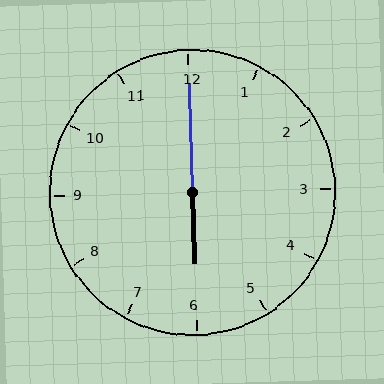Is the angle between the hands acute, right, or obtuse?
It is obtuse.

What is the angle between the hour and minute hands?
Approximately 180 degrees.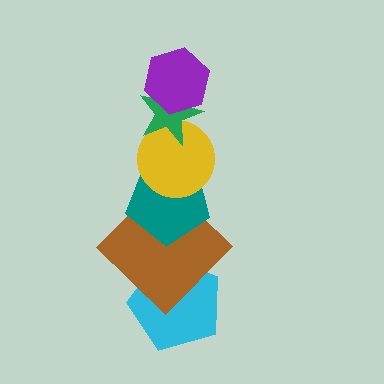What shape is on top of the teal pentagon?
The yellow circle is on top of the teal pentagon.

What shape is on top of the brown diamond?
The teal pentagon is on top of the brown diamond.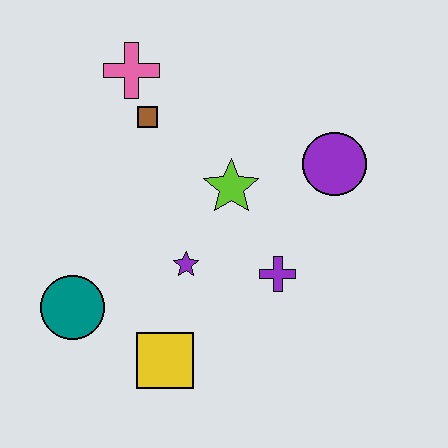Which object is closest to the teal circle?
The yellow square is closest to the teal circle.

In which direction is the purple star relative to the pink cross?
The purple star is below the pink cross.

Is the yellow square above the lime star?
No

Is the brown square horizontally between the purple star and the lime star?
No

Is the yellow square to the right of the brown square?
Yes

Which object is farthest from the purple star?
The pink cross is farthest from the purple star.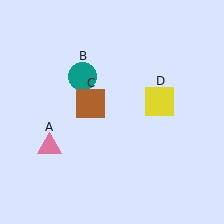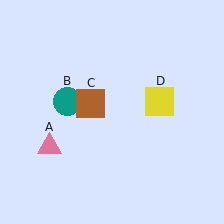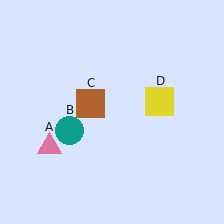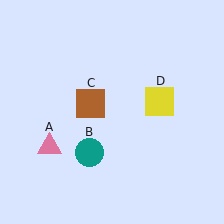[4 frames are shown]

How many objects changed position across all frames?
1 object changed position: teal circle (object B).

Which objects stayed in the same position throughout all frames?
Pink triangle (object A) and brown square (object C) and yellow square (object D) remained stationary.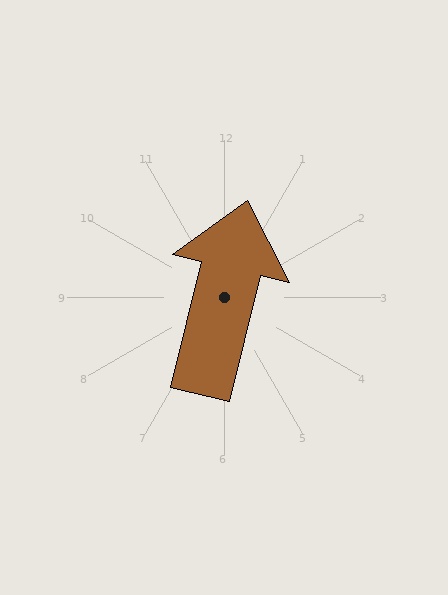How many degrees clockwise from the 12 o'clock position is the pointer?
Approximately 14 degrees.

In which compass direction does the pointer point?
North.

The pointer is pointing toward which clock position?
Roughly 12 o'clock.